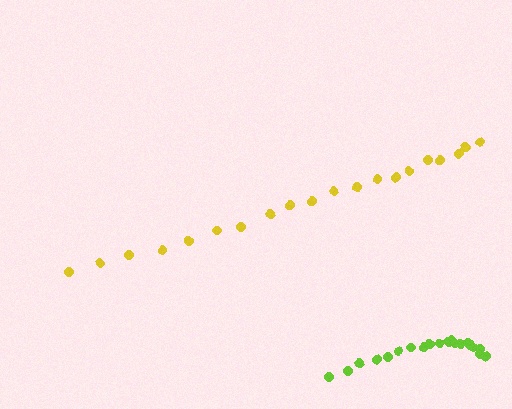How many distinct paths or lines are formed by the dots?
There are 2 distinct paths.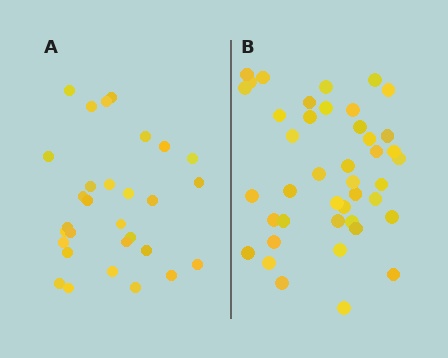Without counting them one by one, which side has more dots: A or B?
Region B (the right region) has more dots.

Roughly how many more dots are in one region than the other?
Region B has roughly 12 or so more dots than region A.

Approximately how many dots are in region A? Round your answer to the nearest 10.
About 30 dots.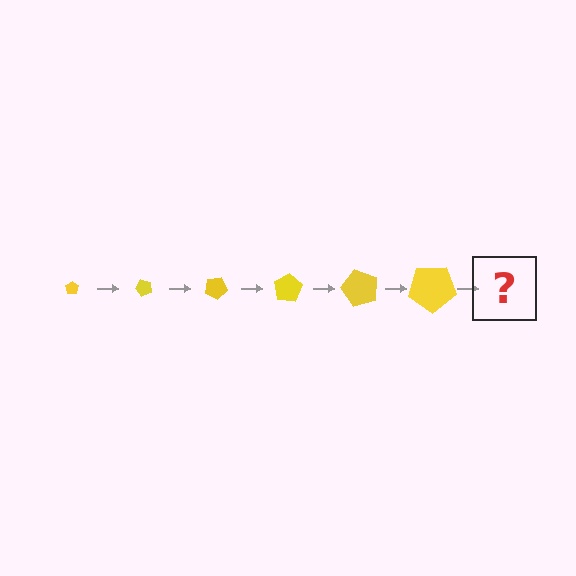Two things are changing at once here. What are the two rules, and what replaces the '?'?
The two rules are that the pentagon grows larger each step and it rotates 50 degrees each step. The '?' should be a pentagon, larger than the previous one and rotated 300 degrees from the start.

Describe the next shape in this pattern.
It should be a pentagon, larger than the previous one and rotated 300 degrees from the start.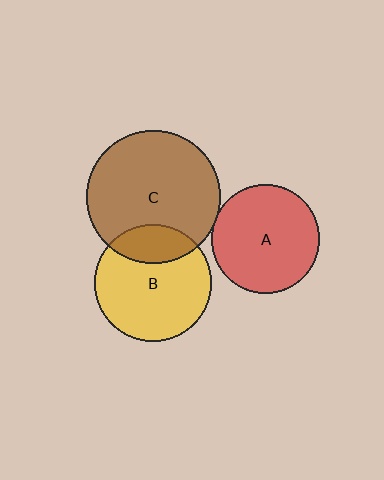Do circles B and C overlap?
Yes.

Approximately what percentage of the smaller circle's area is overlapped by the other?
Approximately 25%.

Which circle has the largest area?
Circle C (brown).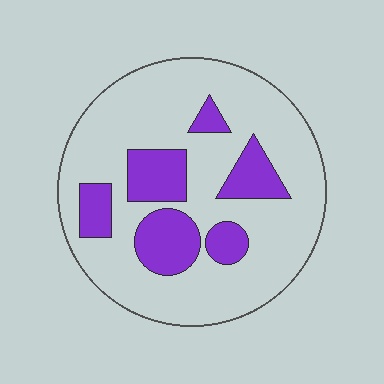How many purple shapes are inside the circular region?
6.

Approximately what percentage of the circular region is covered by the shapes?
Approximately 25%.